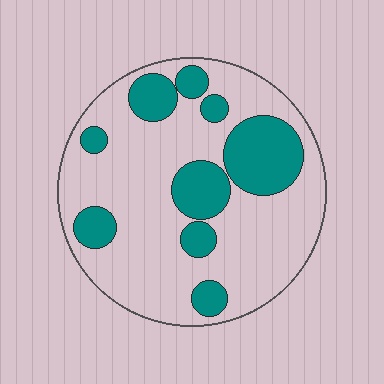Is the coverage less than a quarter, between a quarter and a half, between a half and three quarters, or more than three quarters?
Between a quarter and a half.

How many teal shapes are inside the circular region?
9.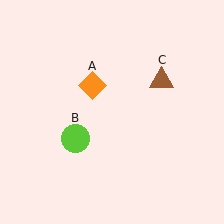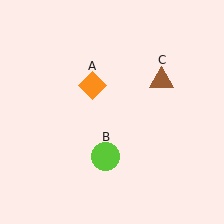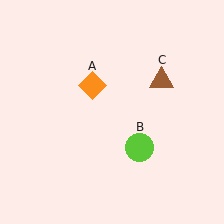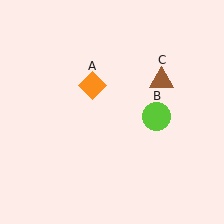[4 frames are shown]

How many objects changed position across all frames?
1 object changed position: lime circle (object B).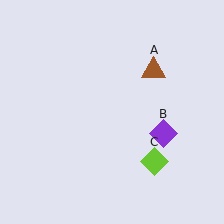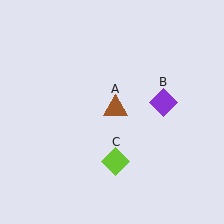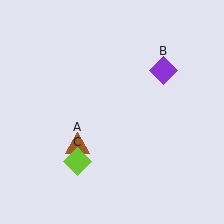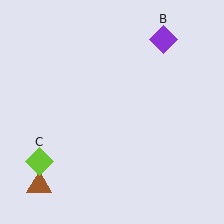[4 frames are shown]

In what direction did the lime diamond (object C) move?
The lime diamond (object C) moved left.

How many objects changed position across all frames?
3 objects changed position: brown triangle (object A), purple diamond (object B), lime diamond (object C).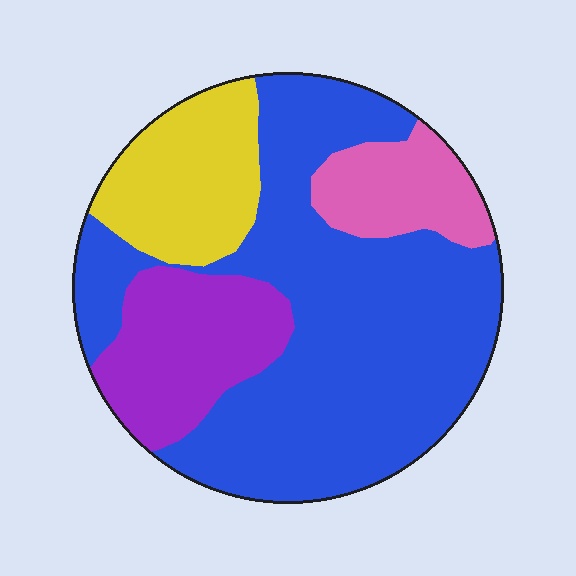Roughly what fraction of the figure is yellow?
Yellow takes up less than a quarter of the figure.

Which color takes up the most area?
Blue, at roughly 60%.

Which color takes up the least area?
Pink, at roughly 10%.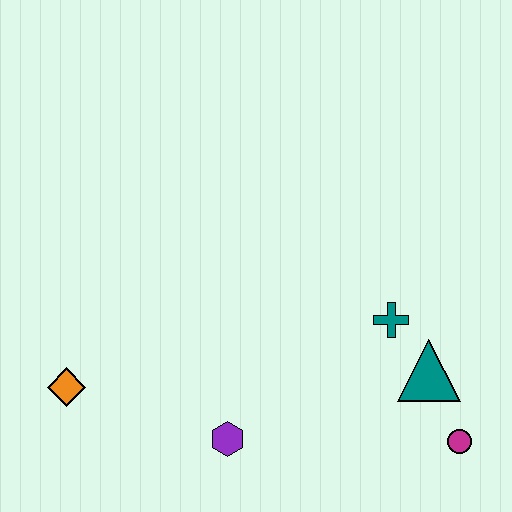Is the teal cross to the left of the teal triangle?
Yes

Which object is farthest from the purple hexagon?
The magenta circle is farthest from the purple hexagon.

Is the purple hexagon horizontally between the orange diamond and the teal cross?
Yes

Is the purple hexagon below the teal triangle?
Yes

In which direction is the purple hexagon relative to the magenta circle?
The purple hexagon is to the left of the magenta circle.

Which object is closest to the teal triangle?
The teal cross is closest to the teal triangle.